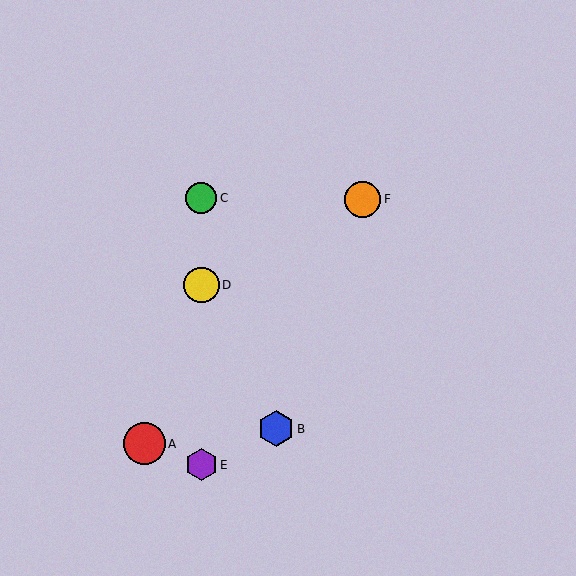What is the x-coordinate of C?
Object C is at x≈201.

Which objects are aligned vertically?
Objects C, D, E are aligned vertically.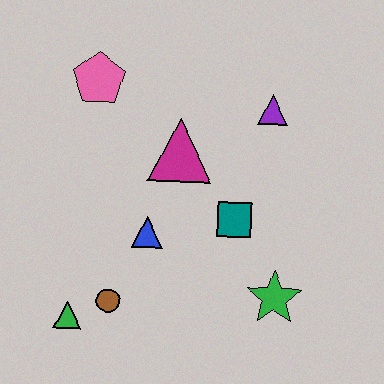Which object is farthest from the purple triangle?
The green triangle is farthest from the purple triangle.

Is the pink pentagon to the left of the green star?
Yes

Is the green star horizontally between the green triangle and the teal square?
No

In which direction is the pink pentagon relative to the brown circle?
The pink pentagon is above the brown circle.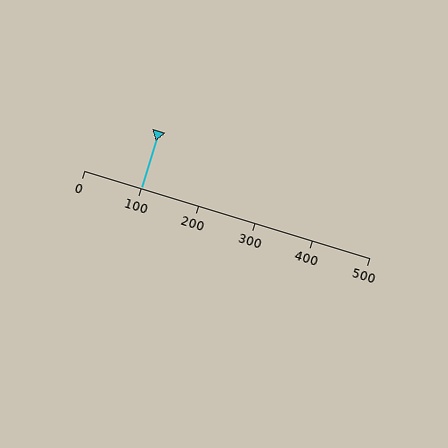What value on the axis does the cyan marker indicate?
The marker indicates approximately 100.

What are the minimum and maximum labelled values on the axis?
The axis runs from 0 to 500.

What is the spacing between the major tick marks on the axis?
The major ticks are spaced 100 apart.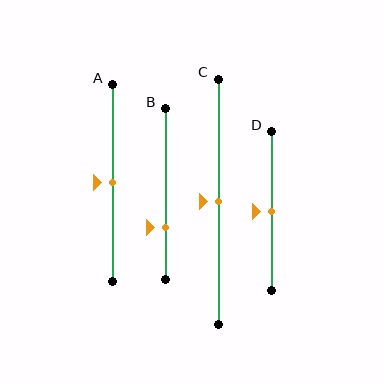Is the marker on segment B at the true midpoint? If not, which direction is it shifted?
No, the marker on segment B is shifted downward by about 20% of the segment length.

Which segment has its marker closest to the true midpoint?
Segment A has its marker closest to the true midpoint.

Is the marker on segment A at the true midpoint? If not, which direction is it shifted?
Yes, the marker on segment A is at the true midpoint.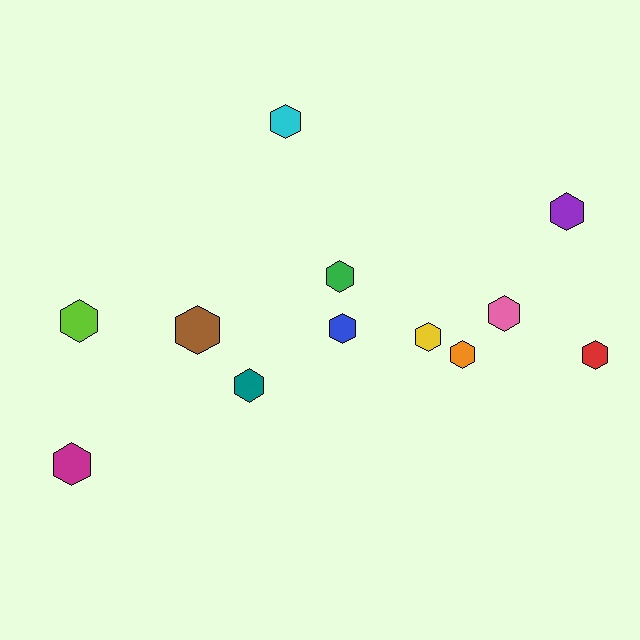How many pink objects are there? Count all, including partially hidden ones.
There is 1 pink object.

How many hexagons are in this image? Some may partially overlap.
There are 12 hexagons.